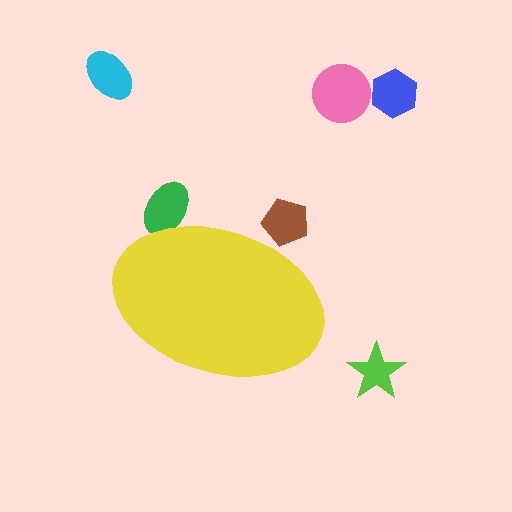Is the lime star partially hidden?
No, the lime star is fully visible.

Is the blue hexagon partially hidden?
No, the blue hexagon is fully visible.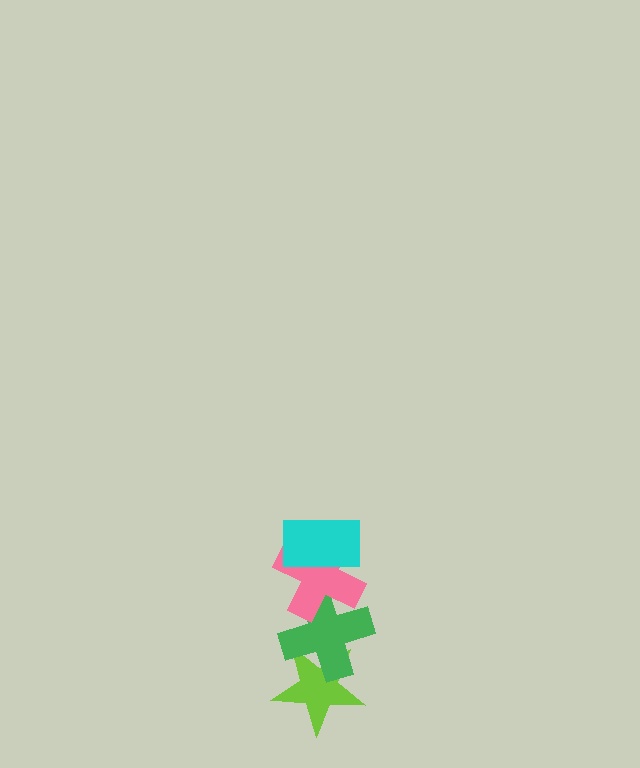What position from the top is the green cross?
The green cross is 3rd from the top.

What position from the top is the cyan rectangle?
The cyan rectangle is 1st from the top.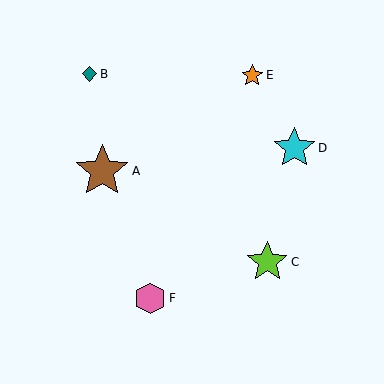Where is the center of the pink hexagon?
The center of the pink hexagon is at (150, 298).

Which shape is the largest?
The brown star (labeled A) is the largest.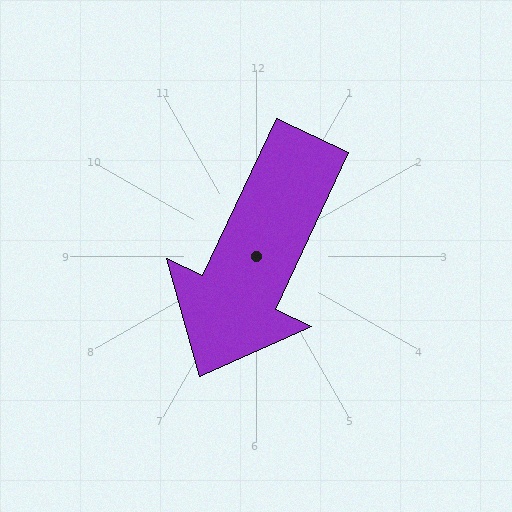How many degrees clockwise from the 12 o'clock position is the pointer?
Approximately 205 degrees.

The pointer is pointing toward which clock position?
Roughly 7 o'clock.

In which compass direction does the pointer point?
Southwest.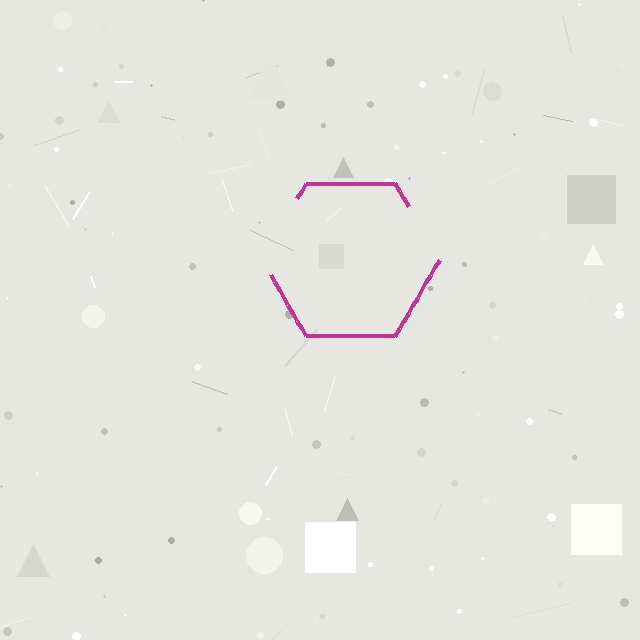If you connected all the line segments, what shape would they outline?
They would outline a hexagon.